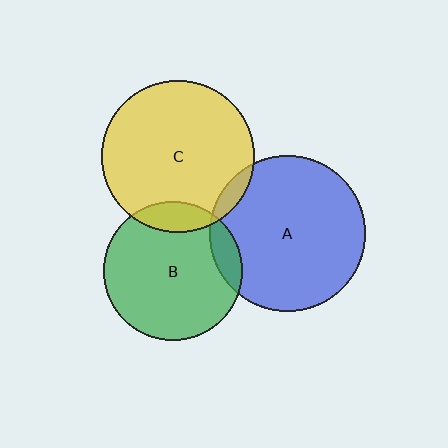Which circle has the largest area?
Circle A (blue).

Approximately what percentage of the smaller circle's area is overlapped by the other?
Approximately 10%.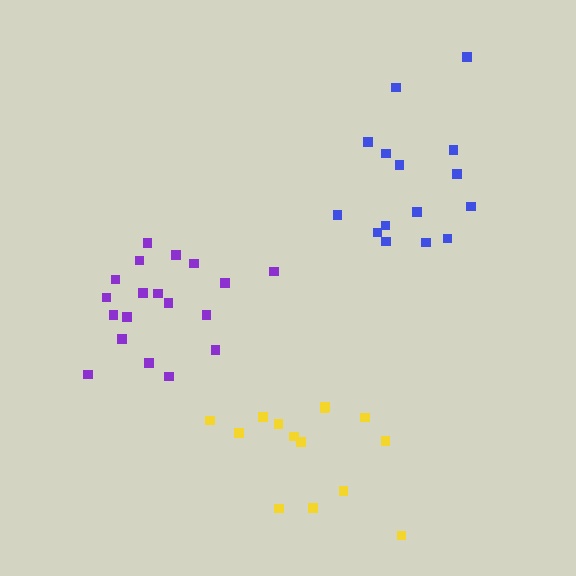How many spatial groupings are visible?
There are 3 spatial groupings.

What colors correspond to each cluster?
The clusters are colored: yellow, blue, purple.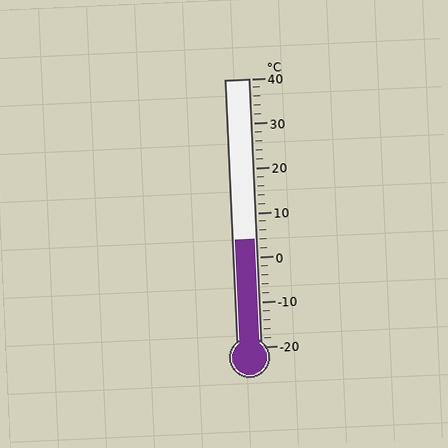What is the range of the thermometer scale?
The thermometer scale ranges from -20°C to 40°C.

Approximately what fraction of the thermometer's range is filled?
The thermometer is filled to approximately 40% of its range.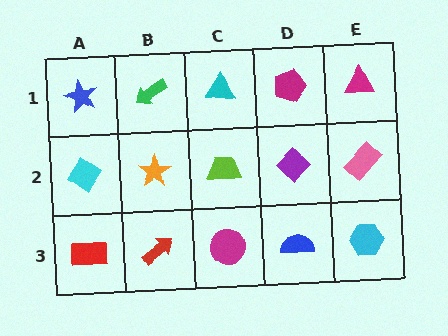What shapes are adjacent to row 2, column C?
A cyan triangle (row 1, column C), a magenta circle (row 3, column C), an orange star (row 2, column B), a purple diamond (row 2, column D).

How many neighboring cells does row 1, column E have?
2.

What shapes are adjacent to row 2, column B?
A green arrow (row 1, column B), a red arrow (row 3, column B), a cyan diamond (row 2, column A), a lime trapezoid (row 2, column C).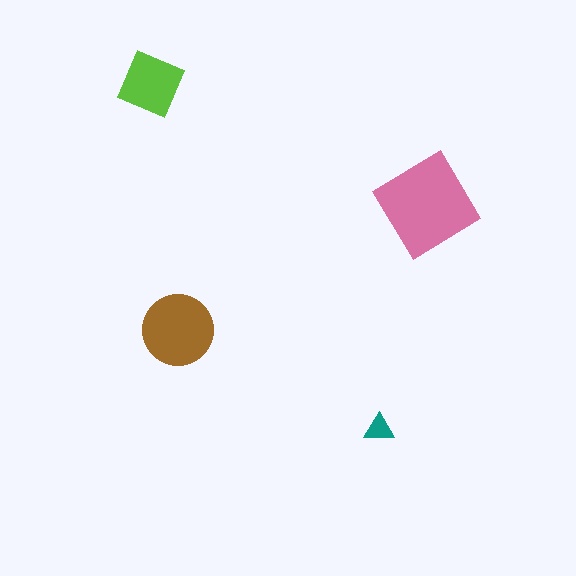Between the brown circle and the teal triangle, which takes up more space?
The brown circle.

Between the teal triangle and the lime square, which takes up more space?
The lime square.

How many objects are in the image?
There are 4 objects in the image.